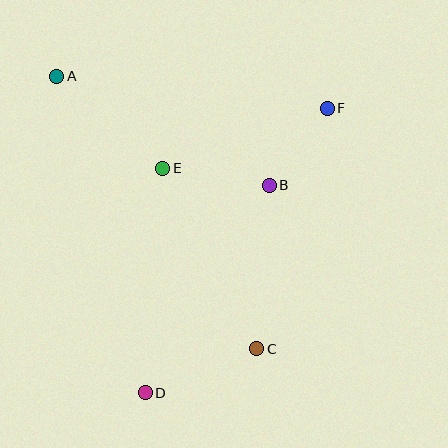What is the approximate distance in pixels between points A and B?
The distance between A and B is approximately 239 pixels.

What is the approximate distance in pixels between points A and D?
The distance between A and D is approximately 329 pixels.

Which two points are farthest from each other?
Points A and C are farthest from each other.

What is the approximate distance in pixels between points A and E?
The distance between A and E is approximately 141 pixels.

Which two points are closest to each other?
Points B and F are closest to each other.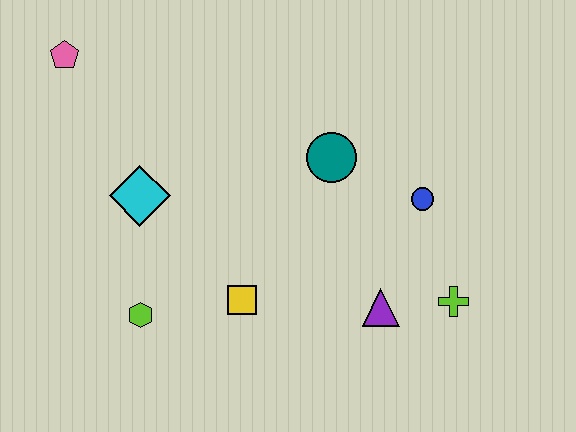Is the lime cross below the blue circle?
Yes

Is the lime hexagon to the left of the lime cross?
Yes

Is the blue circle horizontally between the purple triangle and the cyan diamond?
No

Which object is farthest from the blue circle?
The pink pentagon is farthest from the blue circle.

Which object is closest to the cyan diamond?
The lime hexagon is closest to the cyan diamond.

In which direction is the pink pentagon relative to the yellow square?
The pink pentagon is above the yellow square.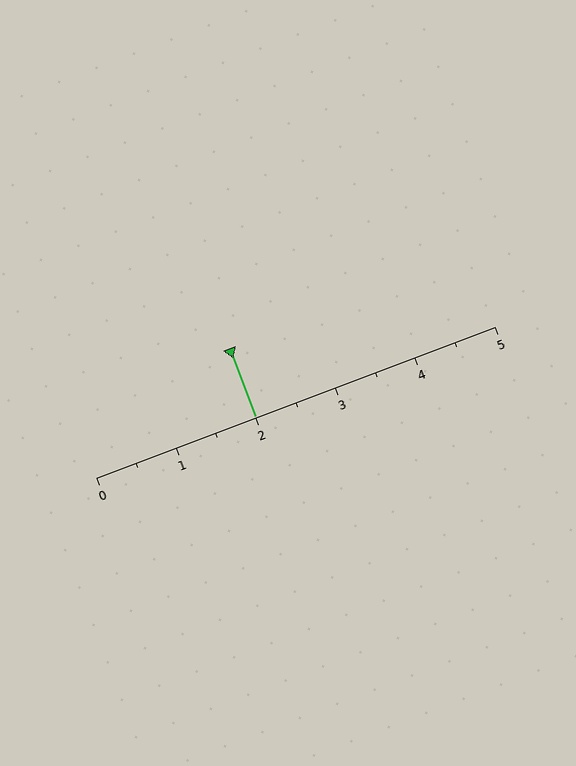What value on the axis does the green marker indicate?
The marker indicates approximately 2.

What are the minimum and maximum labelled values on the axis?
The axis runs from 0 to 5.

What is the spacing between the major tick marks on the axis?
The major ticks are spaced 1 apart.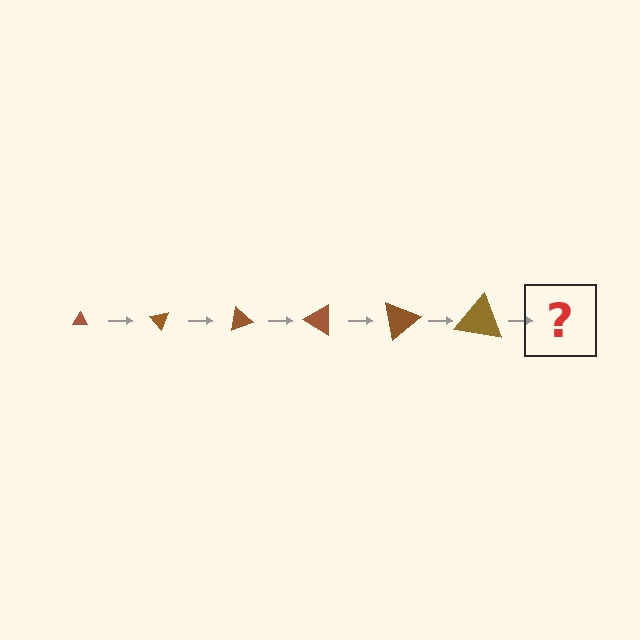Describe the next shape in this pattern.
It should be a triangle, larger than the previous one and rotated 300 degrees from the start.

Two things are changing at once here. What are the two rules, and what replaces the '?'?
The two rules are that the triangle grows larger each step and it rotates 50 degrees each step. The '?' should be a triangle, larger than the previous one and rotated 300 degrees from the start.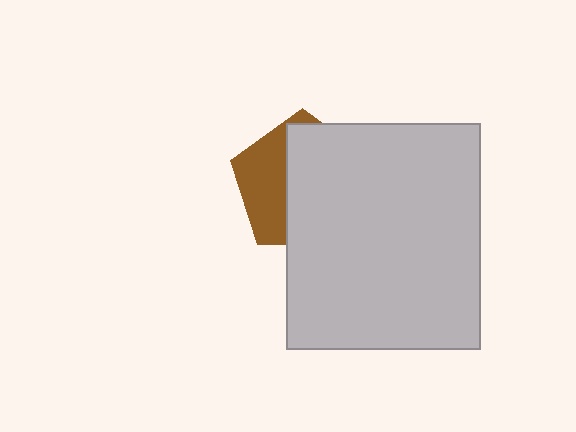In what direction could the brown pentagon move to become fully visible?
The brown pentagon could move left. That would shift it out from behind the light gray rectangle entirely.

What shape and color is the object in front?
The object in front is a light gray rectangle.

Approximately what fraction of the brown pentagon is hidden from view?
Roughly 64% of the brown pentagon is hidden behind the light gray rectangle.